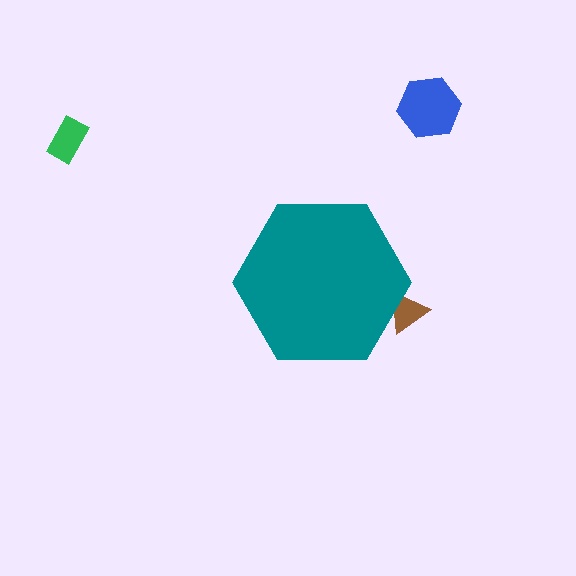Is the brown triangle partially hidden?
Yes, the brown triangle is partially hidden behind the teal hexagon.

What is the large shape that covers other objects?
A teal hexagon.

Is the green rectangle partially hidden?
No, the green rectangle is fully visible.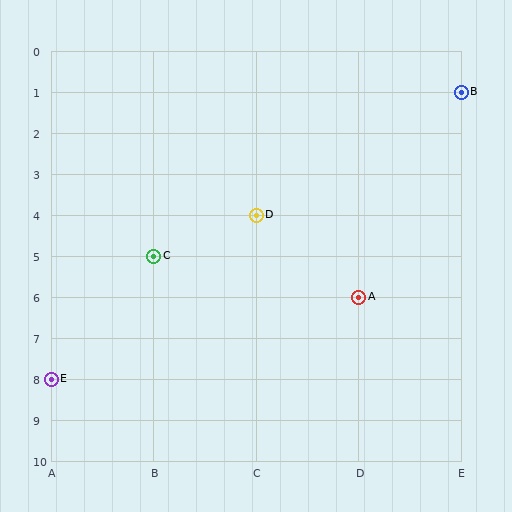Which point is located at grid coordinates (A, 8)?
Point E is at (A, 8).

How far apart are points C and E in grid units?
Points C and E are 1 column and 3 rows apart (about 3.2 grid units diagonally).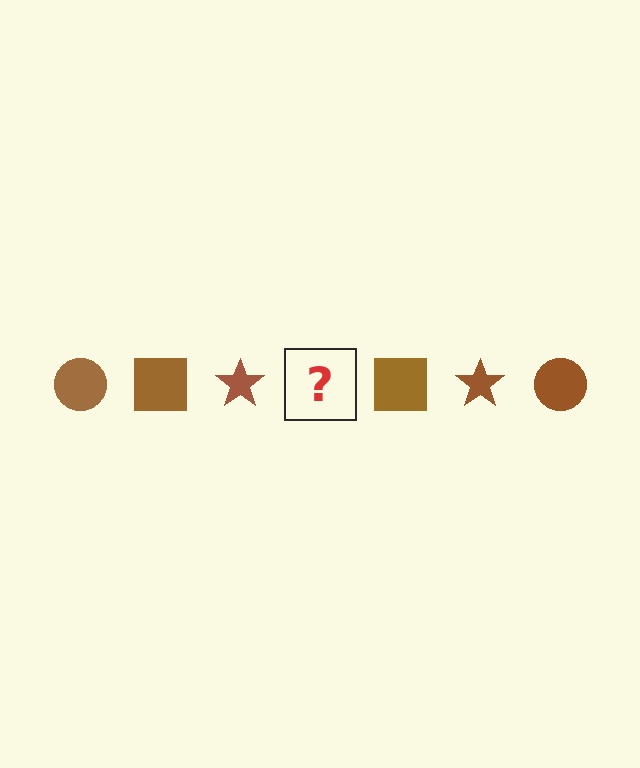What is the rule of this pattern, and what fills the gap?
The rule is that the pattern cycles through circle, square, star shapes in brown. The gap should be filled with a brown circle.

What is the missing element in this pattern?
The missing element is a brown circle.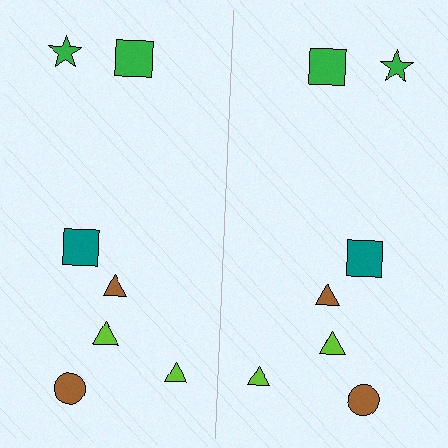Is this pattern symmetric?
Yes, this pattern has bilateral (reflection) symmetry.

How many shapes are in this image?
There are 14 shapes in this image.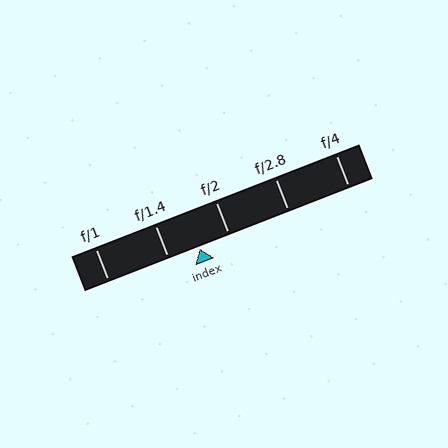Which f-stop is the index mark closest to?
The index mark is closest to f/2.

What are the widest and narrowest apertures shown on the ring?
The widest aperture shown is f/1 and the narrowest is f/4.